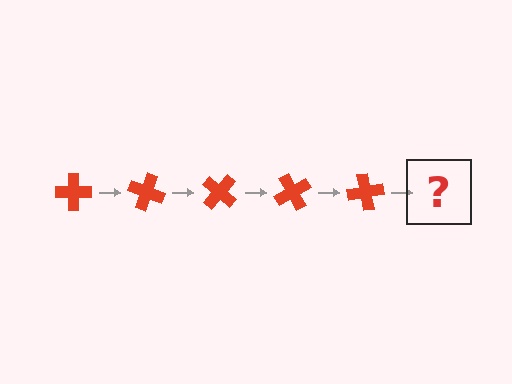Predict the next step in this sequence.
The next step is a red cross rotated 100 degrees.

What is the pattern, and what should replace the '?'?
The pattern is that the cross rotates 20 degrees each step. The '?' should be a red cross rotated 100 degrees.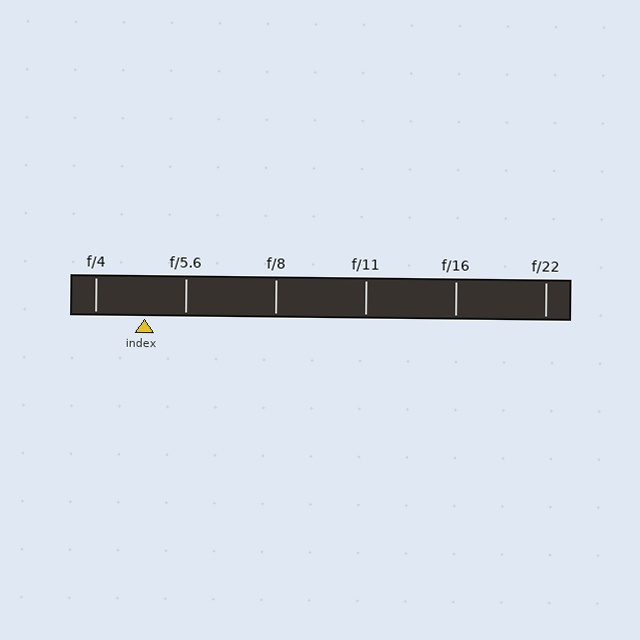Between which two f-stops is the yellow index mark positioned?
The index mark is between f/4 and f/5.6.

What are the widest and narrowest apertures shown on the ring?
The widest aperture shown is f/4 and the narrowest is f/22.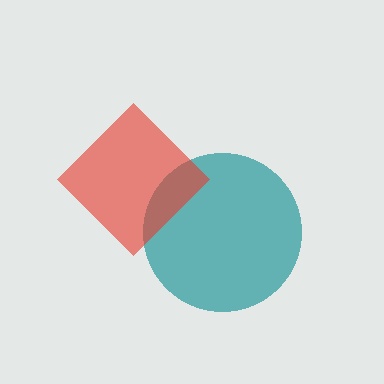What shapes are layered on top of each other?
The layered shapes are: a teal circle, a red diamond.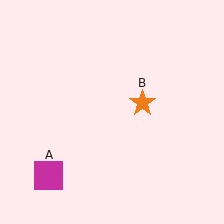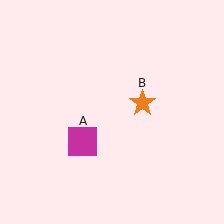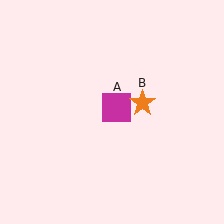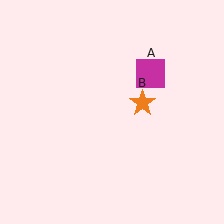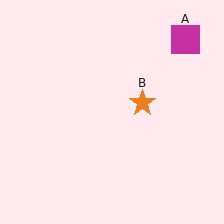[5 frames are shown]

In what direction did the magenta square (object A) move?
The magenta square (object A) moved up and to the right.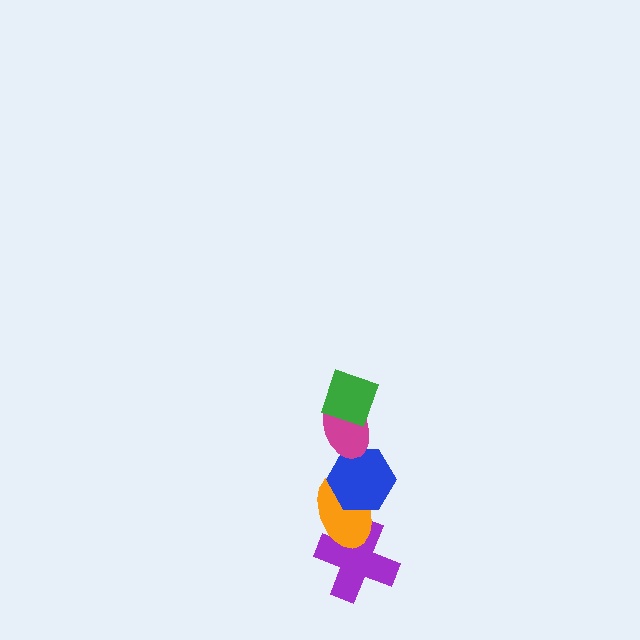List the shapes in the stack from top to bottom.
From top to bottom: the green diamond, the magenta ellipse, the blue hexagon, the orange ellipse, the purple cross.